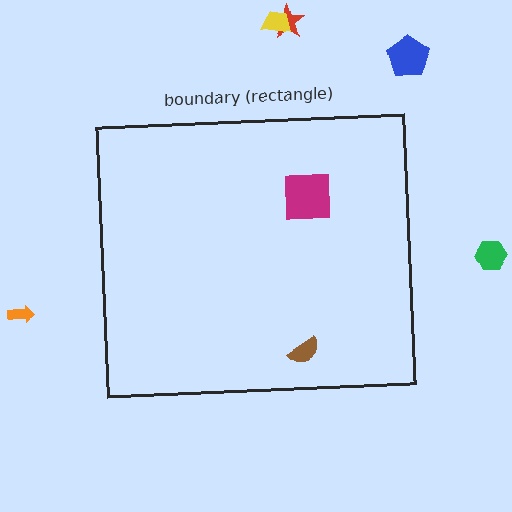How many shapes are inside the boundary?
2 inside, 5 outside.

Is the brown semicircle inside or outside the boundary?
Inside.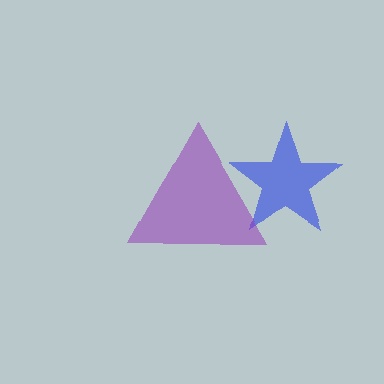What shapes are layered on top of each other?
The layered shapes are: a blue star, a purple triangle.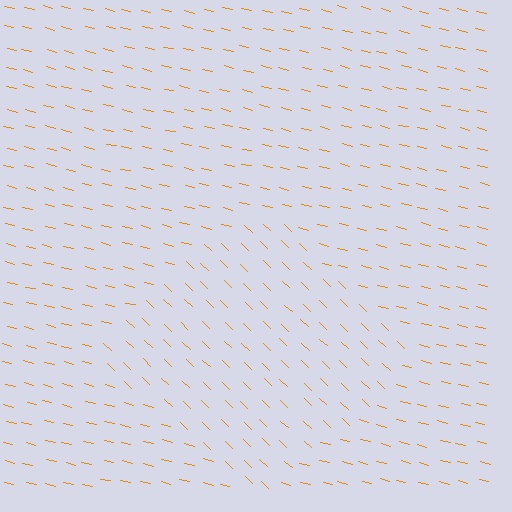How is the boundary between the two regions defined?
The boundary is defined purely by a change in line orientation (approximately 30 degrees difference). All lines are the same color and thickness.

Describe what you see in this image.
The image is filled with small orange line segments. A diamond region in the image has lines oriented differently from the surrounding lines, creating a visible texture boundary.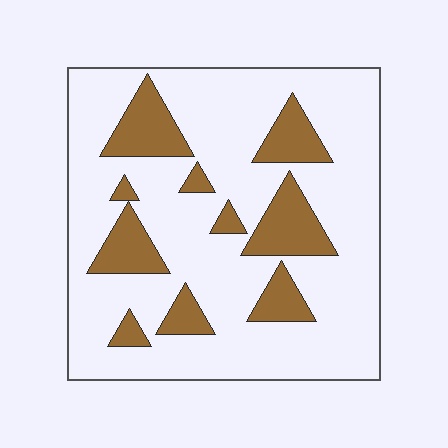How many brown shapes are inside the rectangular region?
10.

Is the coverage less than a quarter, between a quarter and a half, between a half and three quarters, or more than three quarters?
Less than a quarter.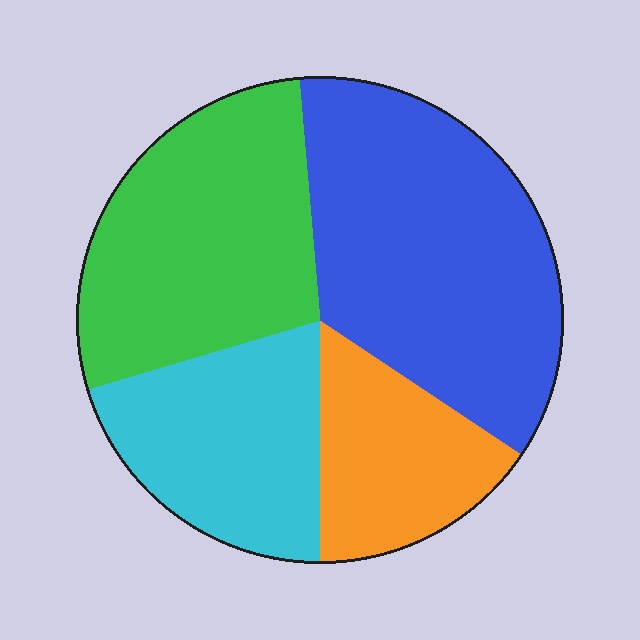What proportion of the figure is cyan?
Cyan takes up about one fifth (1/5) of the figure.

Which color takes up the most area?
Blue, at roughly 35%.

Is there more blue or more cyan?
Blue.